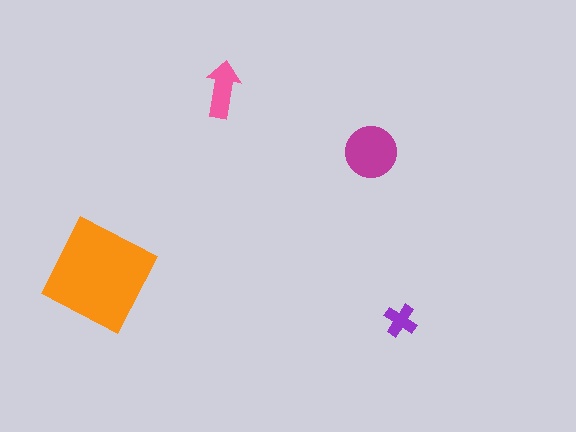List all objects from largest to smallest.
The orange square, the magenta circle, the pink arrow, the purple cross.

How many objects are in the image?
There are 4 objects in the image.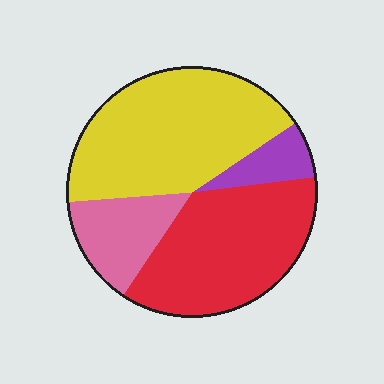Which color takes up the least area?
Purple, at roughly 5%.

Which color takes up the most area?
Yellow, at roughly 40%.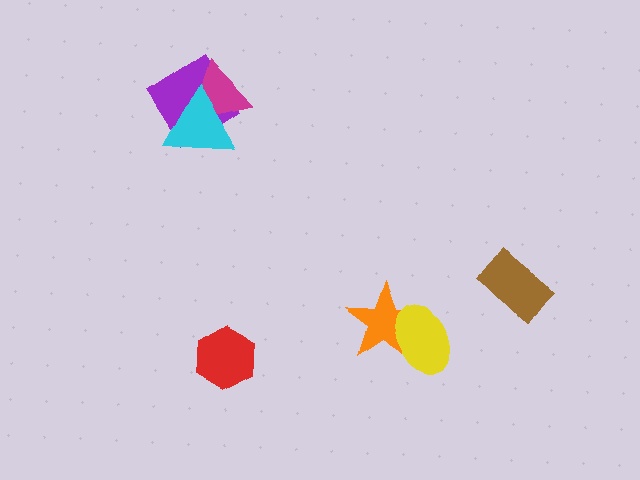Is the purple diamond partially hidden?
Yes, it is partially covered by another shape.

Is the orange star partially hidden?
Yes, it is partially covered by another shape.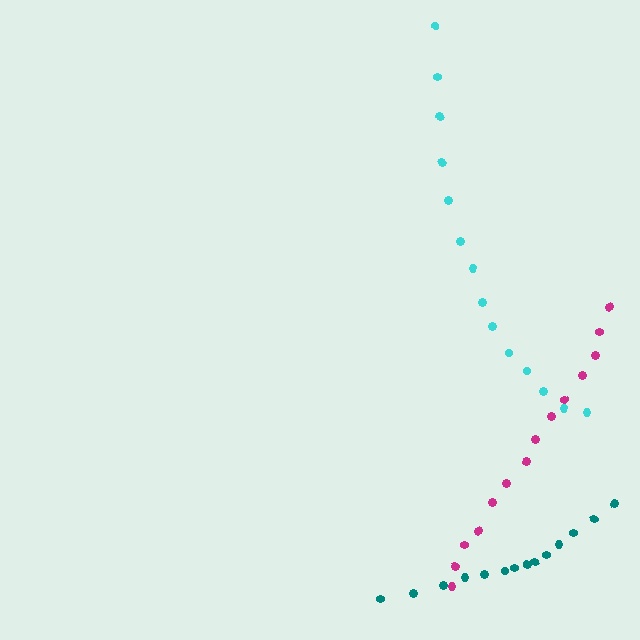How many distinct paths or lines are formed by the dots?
There are 3 distinct paths.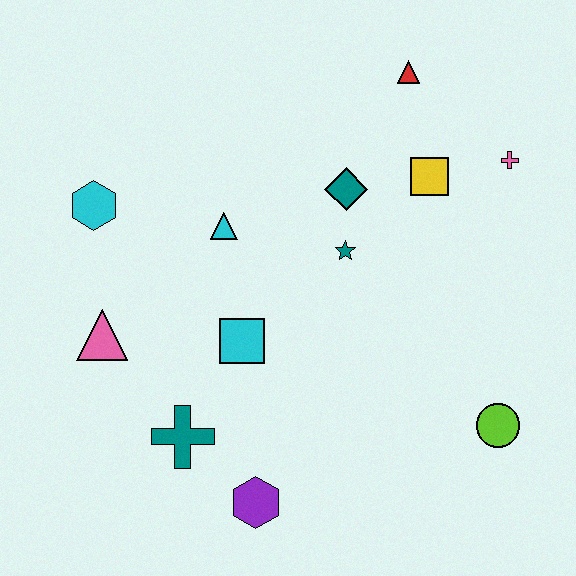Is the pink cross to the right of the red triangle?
Yes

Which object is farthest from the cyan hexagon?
The lime circle is farthest from the cyan hexagon.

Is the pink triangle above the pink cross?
No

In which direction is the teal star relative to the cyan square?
The teal star is to the right of the cyan square.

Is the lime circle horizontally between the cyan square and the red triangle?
No